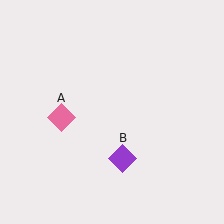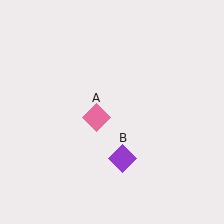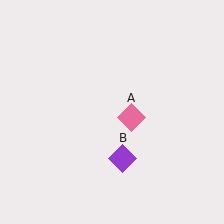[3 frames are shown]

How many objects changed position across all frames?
1 object changed position: pink diamond (object A).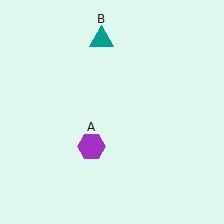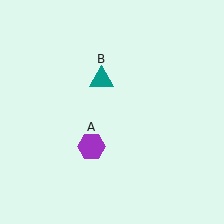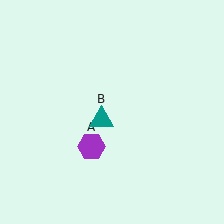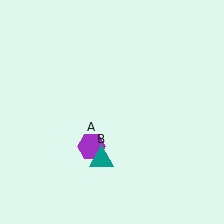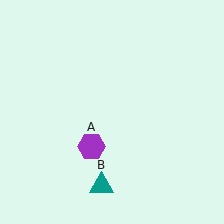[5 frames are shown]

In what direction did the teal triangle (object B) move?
The teal triangle (object B) moved down.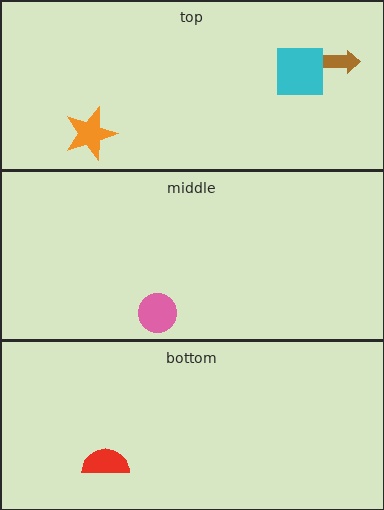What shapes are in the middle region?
The pink circle.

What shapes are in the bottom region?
The red semicircle.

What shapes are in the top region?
The orange star, the brown arrow, the cyan square.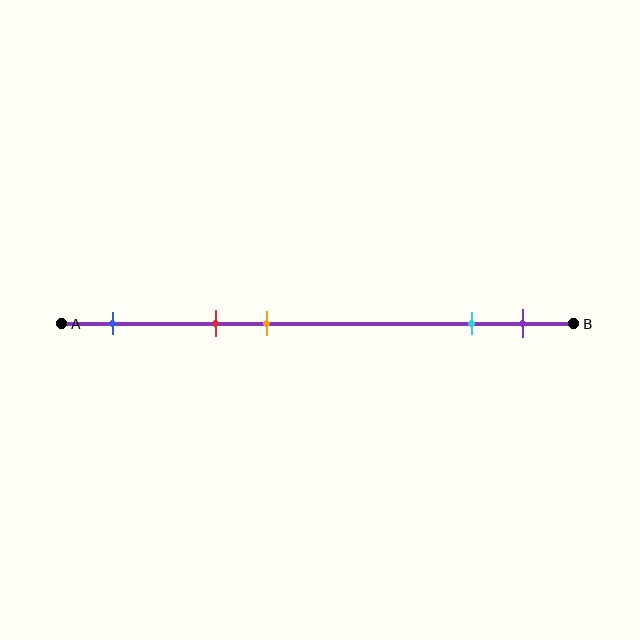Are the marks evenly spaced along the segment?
No, the marks are not evenly spaced.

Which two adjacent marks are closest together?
The cyan and purple marks are the closest adjacent pair.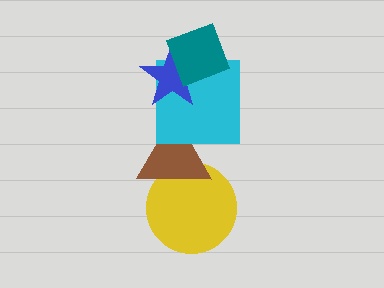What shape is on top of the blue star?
The teal diamond is on top of the blue star.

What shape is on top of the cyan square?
The blue star is on top of the cyan square.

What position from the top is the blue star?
The blue star is 2nd from the top.